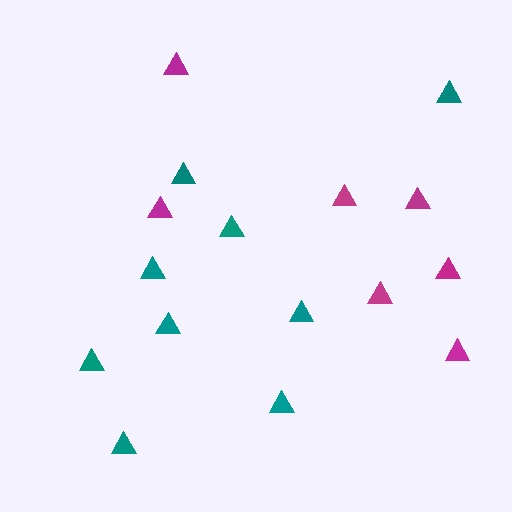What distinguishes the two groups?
There are 2 groups: one group of magenta triangles (7) and one group of teal triangles (9).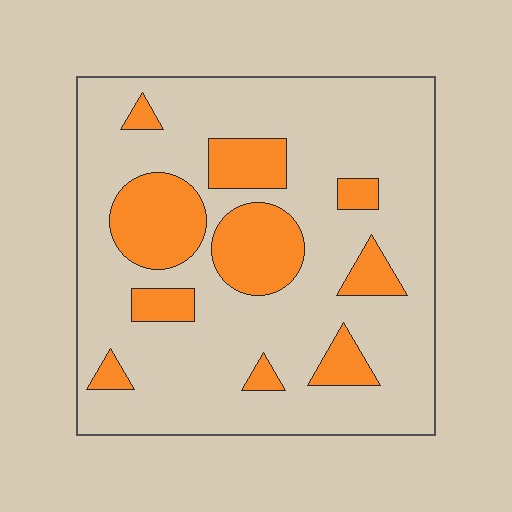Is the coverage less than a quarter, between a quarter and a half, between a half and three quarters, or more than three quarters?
Less than a quarter.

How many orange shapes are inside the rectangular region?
10.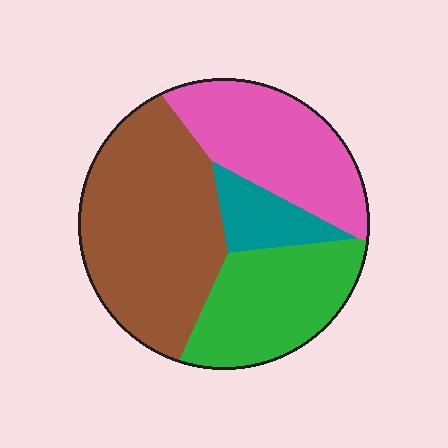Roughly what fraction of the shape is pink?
Pink covers around 25% of the shape.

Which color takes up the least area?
Teal, at roughly 10%.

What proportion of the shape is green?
Green covers about 25% of the shape.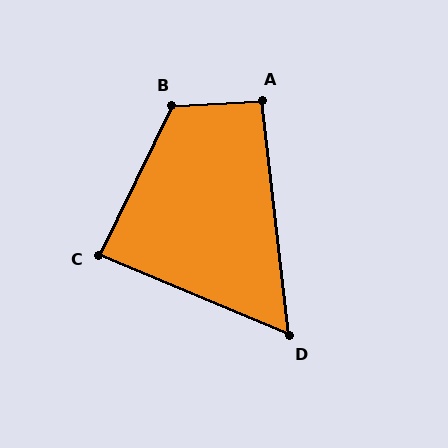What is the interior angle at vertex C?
Approximately 87 degrees (approximately right).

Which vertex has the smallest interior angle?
D, at approximately 61 degrees.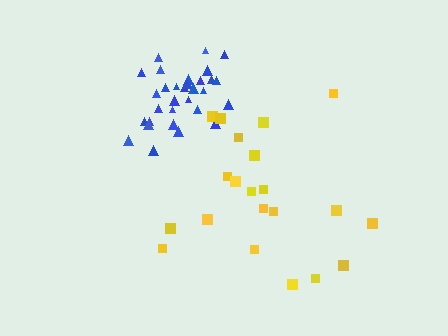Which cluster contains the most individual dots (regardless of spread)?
Blue (32).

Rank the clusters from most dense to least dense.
blue, yellow.